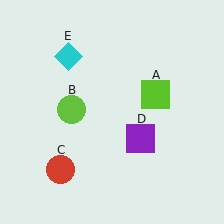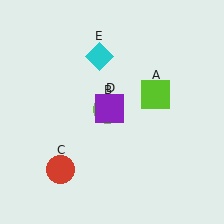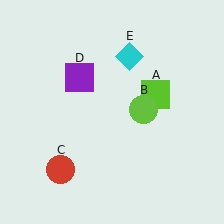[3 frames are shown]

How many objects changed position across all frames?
3 objects changed position: lime circle (object B), purple square (object D), cyan diamond (object E).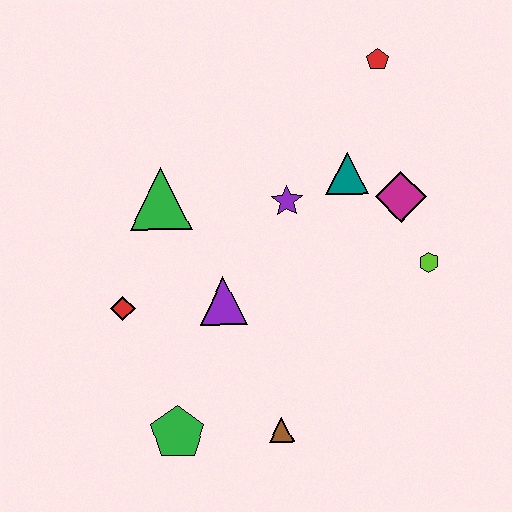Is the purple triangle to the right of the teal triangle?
No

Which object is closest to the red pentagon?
The teal triangle is closest to the red pentagon.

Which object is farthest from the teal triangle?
The green pentagon is farthest from the teal triangle.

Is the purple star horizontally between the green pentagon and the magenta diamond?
Yes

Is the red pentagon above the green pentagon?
Yes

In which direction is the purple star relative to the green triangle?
The purple star is to the right of the green triangle.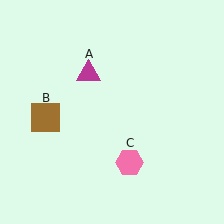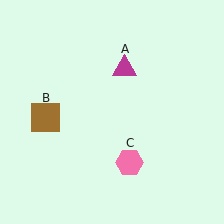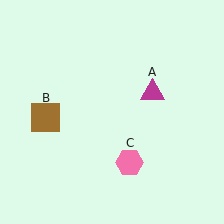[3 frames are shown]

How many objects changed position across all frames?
1 object changed position: magenta triangle (object A).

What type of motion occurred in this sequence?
The magenta triangle (object A) rotated clockwise around the center of the scene.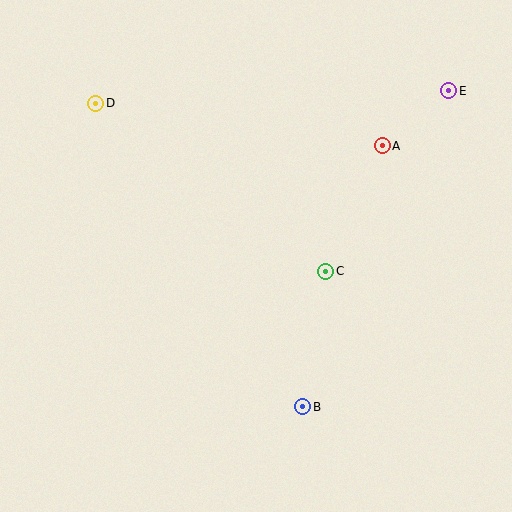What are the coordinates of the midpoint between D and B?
The midpoint between D and B is at (199, 255).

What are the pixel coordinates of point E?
Point E is at (449, 91).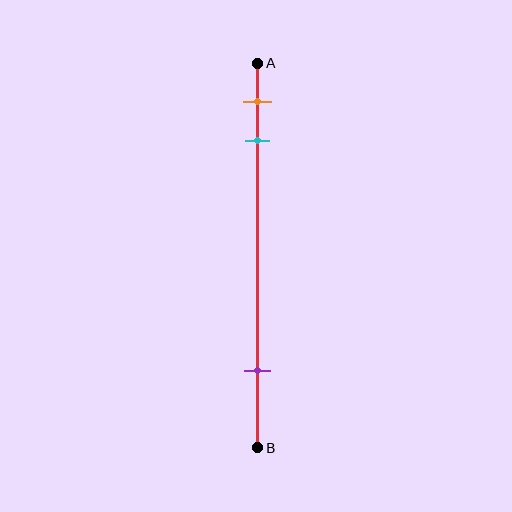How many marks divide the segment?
There are 3 marks dividing the segment.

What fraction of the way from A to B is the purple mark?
The purple mark is approximately 80% (0.8) of the way from A to B.